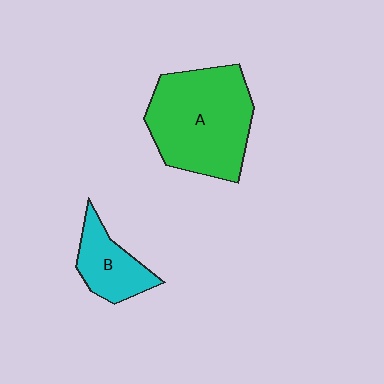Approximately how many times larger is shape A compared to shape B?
Approximately 2.4 times.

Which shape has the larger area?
Shape A (green).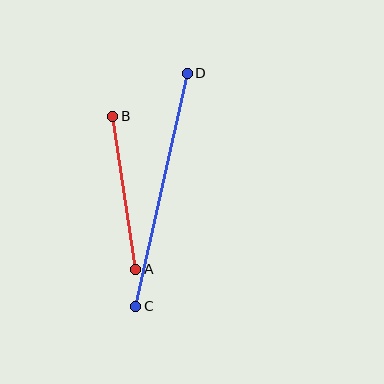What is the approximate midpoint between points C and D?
The midpoint is at approximately (161, 190) pixels.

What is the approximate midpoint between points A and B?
The midpoint is at approximately (124, 193) pixels.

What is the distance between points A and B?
The distance is approximately 155 pixels.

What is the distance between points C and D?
The distance is approximately 239 pixels.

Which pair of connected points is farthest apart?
Points C and D are farthest apart.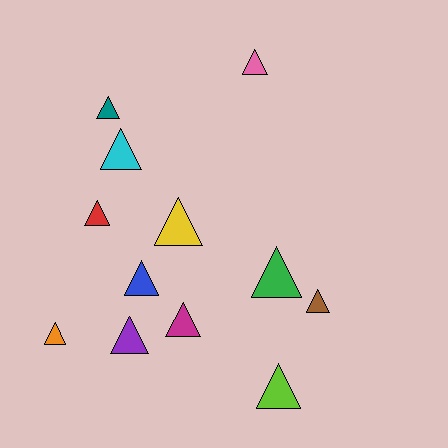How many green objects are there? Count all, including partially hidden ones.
There is 1 green object.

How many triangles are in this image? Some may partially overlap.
There are 12 triangles.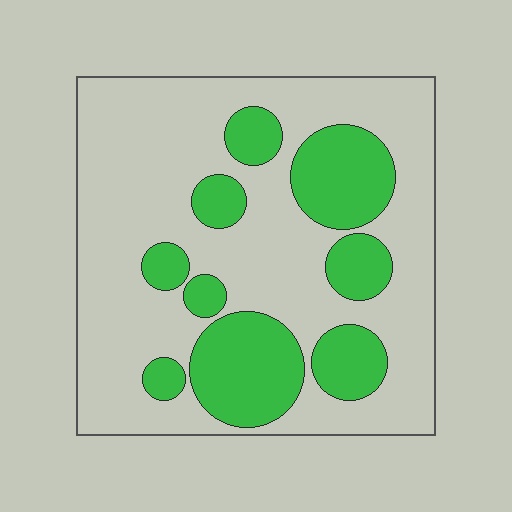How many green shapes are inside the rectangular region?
9.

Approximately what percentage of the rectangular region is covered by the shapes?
Approximately 30%.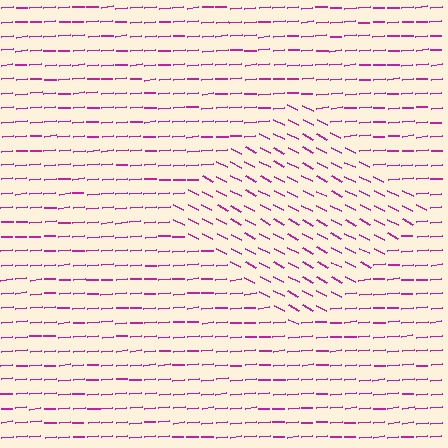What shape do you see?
I see a diamond.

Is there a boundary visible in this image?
Yes, there is a texture boundary formed by a change in line orientation.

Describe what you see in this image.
The image is filled with small magenta line segments. A diamond region in the image has lines oriented differently from the surrounding lines, creating a visible texture boundary.